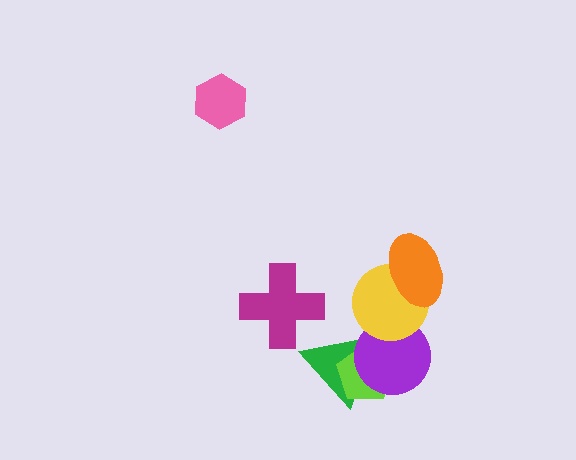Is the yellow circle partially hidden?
Yes, it is partially covered by another shape.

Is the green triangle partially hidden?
Yes, it is partially covered by another shape.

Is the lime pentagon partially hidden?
Yes, it is partially covered by another shape.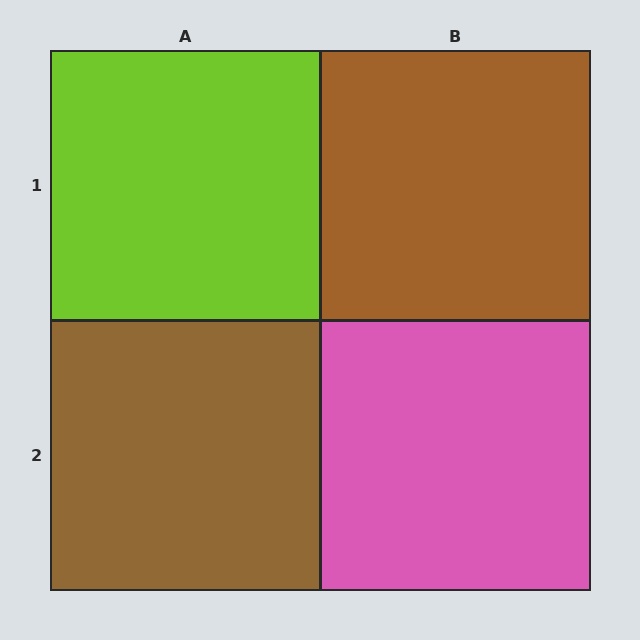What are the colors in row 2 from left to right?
Brown, pink.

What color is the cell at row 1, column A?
Lime.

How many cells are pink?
1 cell is pink.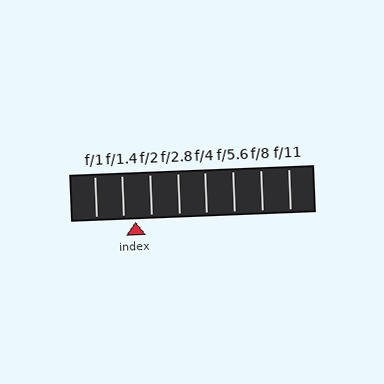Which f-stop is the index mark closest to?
The index mark is closest to f/1.4.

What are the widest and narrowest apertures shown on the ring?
The widest aperture shown is f/1 and the narrowest is f/11.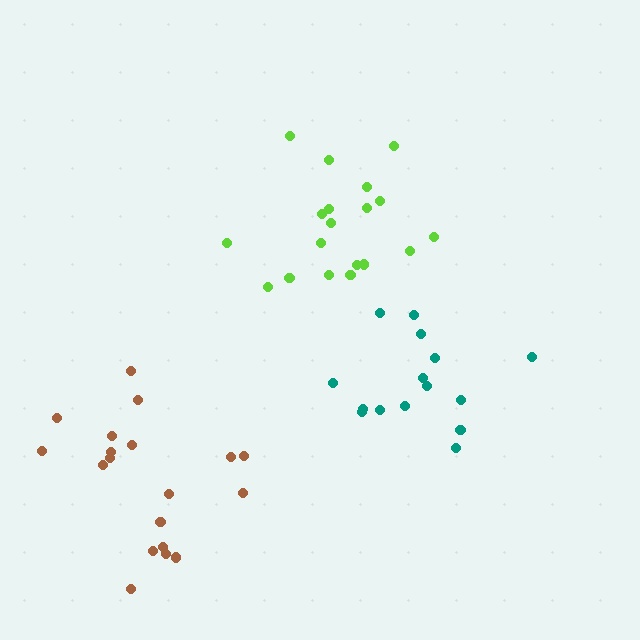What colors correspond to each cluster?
The clusters are colored: brown, lime, teal.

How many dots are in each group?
Group 1: 19 dots, Group 2: 19 dots, Group 3: 15 dots (53 total).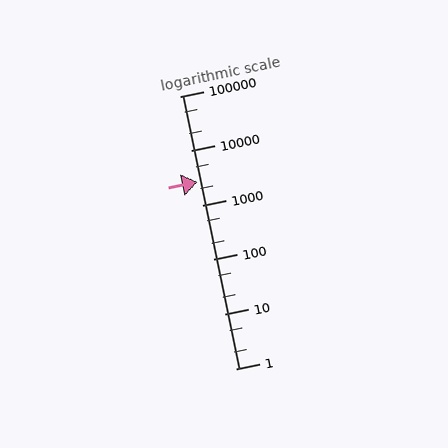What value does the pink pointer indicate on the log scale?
The pointer indicates approximately 2700.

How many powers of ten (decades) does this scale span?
The scale spans 5 decades, from 1 to 100000.